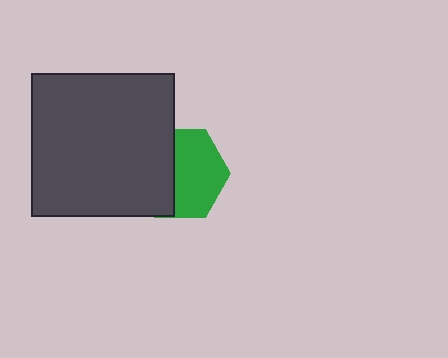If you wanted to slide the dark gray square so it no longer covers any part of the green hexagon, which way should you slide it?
Slide it left — that is the most direct way to separate the two shapes.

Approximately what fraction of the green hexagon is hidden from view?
Roughly 44% of the green hexagon is hidden behind the dark gray square.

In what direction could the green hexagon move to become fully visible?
The green hexagon could move right. That would shift it out from behind the dark gray square entirely.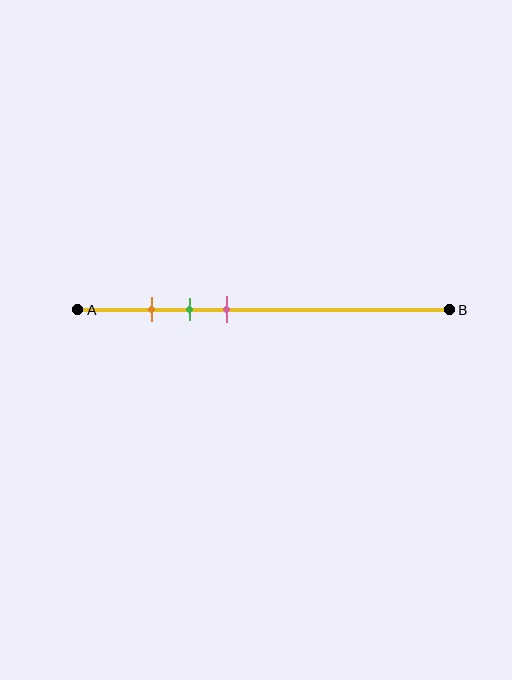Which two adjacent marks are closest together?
The orange and green marks are the closest adjacent pair.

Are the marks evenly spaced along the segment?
Yes, the marks are approximately evenly spaced.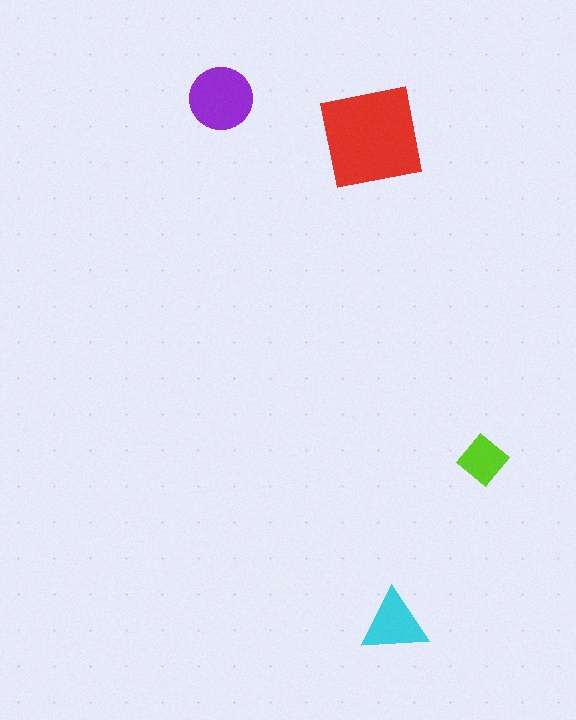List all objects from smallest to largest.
The lime diamond, the cyan triangle, the purple circle, the red square.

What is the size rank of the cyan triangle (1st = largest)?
3rd.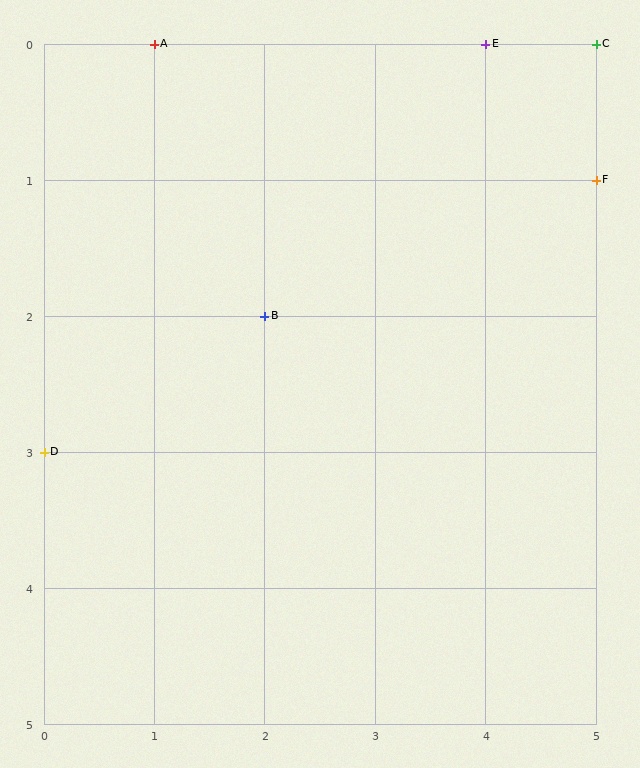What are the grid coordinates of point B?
Point B is at grid coordinates (2, 2).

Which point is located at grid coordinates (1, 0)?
Point A is at (1, 0).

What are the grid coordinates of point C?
Point C is at grid coordinates (5, 0).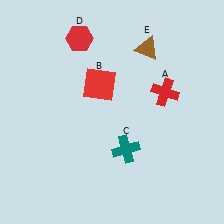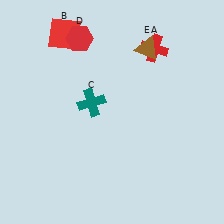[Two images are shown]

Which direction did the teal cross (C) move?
The teal cross (C) moved up.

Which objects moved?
The objects that moved are: the red cross (A), the red square (B), the teal cross (C).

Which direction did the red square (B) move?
The red square (B) moved up.